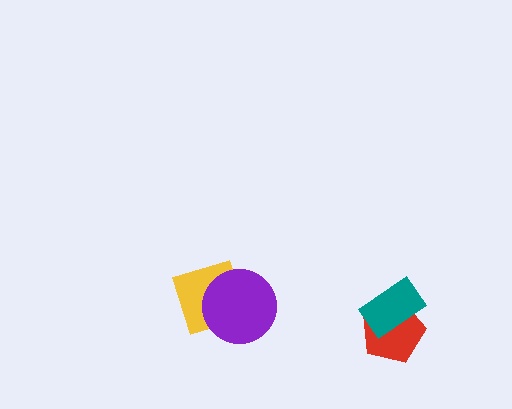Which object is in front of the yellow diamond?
The purple circle is in front of the yellow diamond.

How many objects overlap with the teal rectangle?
1 object overlaps with the teal rectangle.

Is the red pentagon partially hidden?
Yes, it is partially covered by another shape.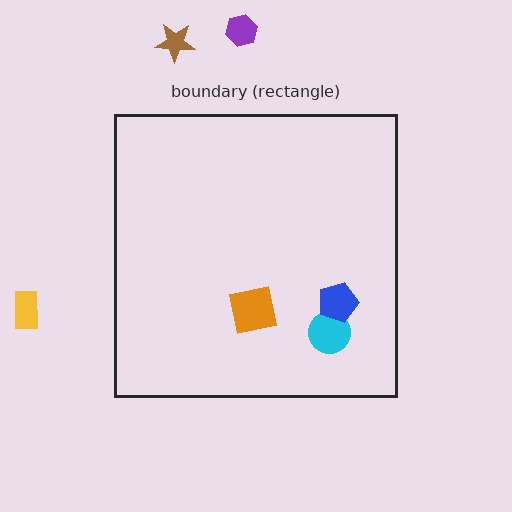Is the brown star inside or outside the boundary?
Outside.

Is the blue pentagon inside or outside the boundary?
Inside.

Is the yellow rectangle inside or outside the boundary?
Outside.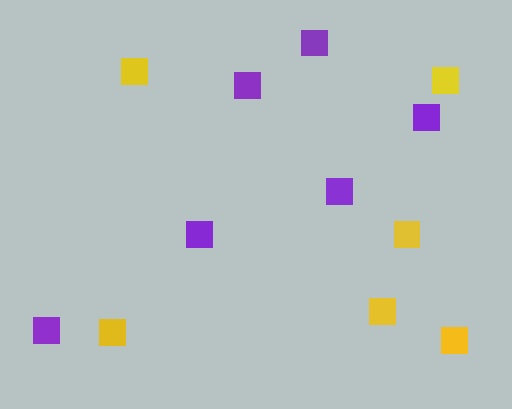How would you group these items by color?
There are 2 groups: one group of purple squares (6) and one group of yellow squares (6).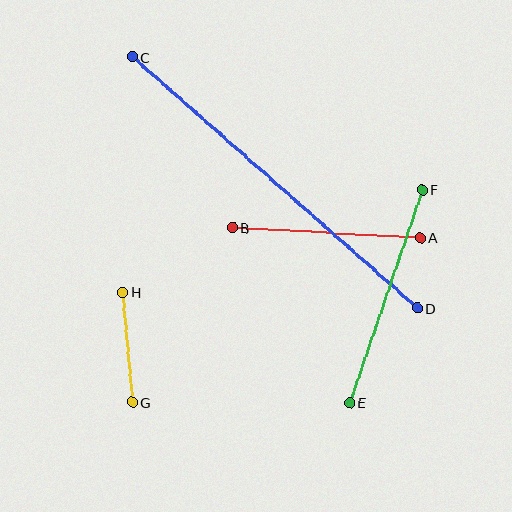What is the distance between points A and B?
The distance is approximately 188 pixels.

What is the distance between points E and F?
The distance is approximately 225 pixels.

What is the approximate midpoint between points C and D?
The midpoint is at approximately (274, 183) pixels.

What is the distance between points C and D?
The distance is approximately 380 pixels.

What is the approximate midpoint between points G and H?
The midpoint is at approximately (128, 347) pixels.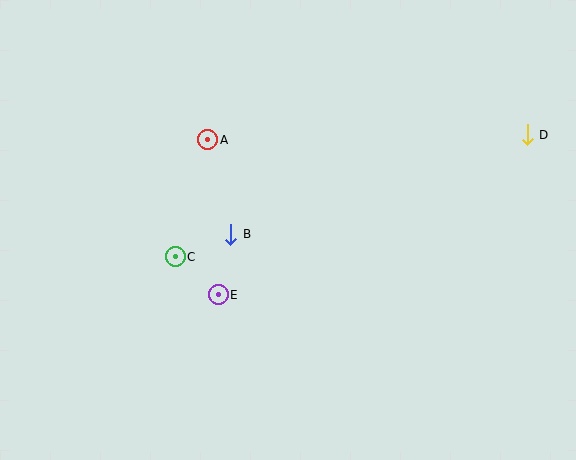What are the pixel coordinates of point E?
Point E is at (218, 295).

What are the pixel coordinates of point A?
Point A is at (208, 140).